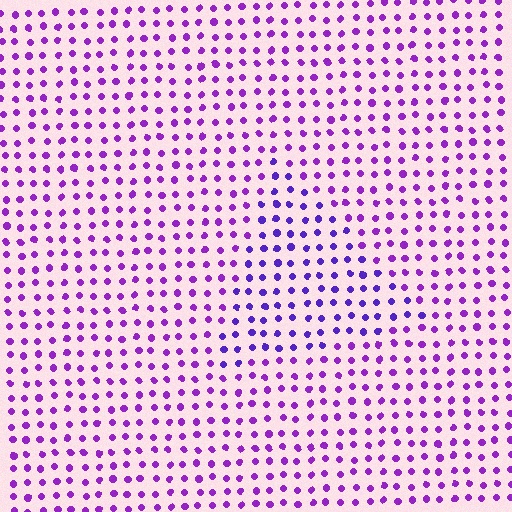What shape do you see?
I see a triangle.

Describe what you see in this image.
The image is filled with small purple elements in a uniform arrangement. A triangle-shaped region is visible where the elements are tinted to a slightly different hue, forming a subtle color boundary.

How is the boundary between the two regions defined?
The boundary is defined purely by a slight shift in hue (about 24 degrees). Spacing, size, and orientation are identical on both sides.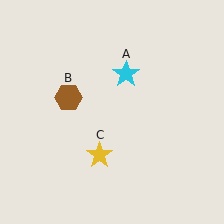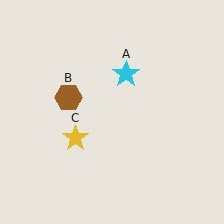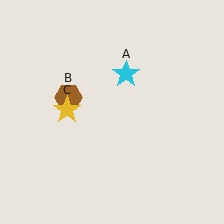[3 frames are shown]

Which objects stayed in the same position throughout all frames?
Cyan star (object A) and brown hexagon (object B) remained stationary.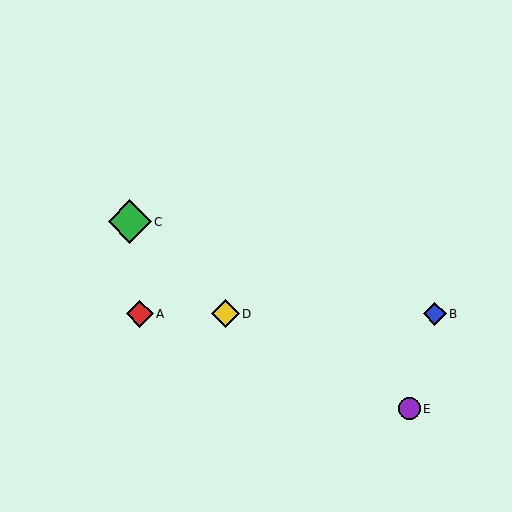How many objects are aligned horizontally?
3 objects (A, B, D) are aligned horizontally.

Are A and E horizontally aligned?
No, A is at y≈314 and E is at y≈409.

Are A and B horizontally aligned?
Yes, both are at y≈314.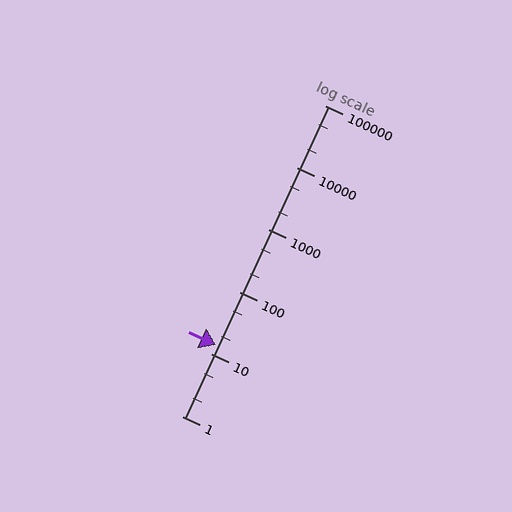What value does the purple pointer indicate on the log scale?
The pointer indicates approximately 14.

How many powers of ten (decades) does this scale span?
The scale spans 5 decades, from 1 to 100000.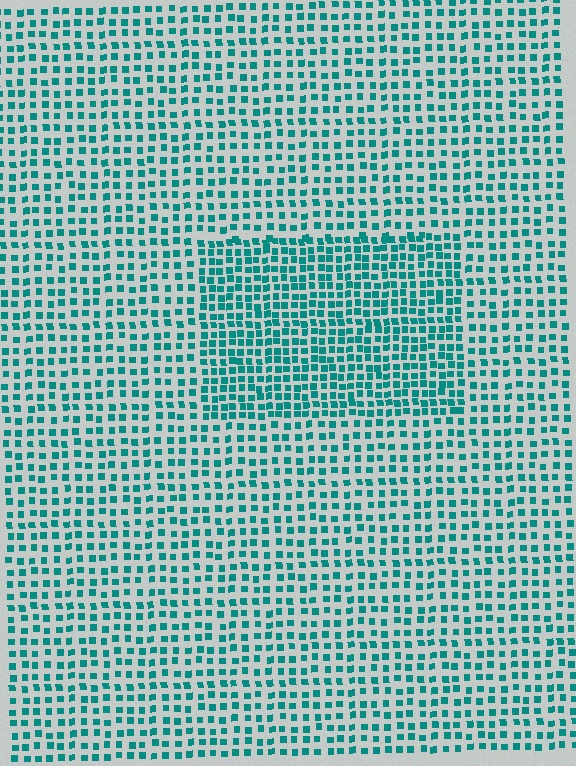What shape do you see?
I see a rectangle.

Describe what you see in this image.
The image contains small teal elements arranged at two different densities. A rectangle-shaped region is visible where the elements are more densely packed than the surrounding area.